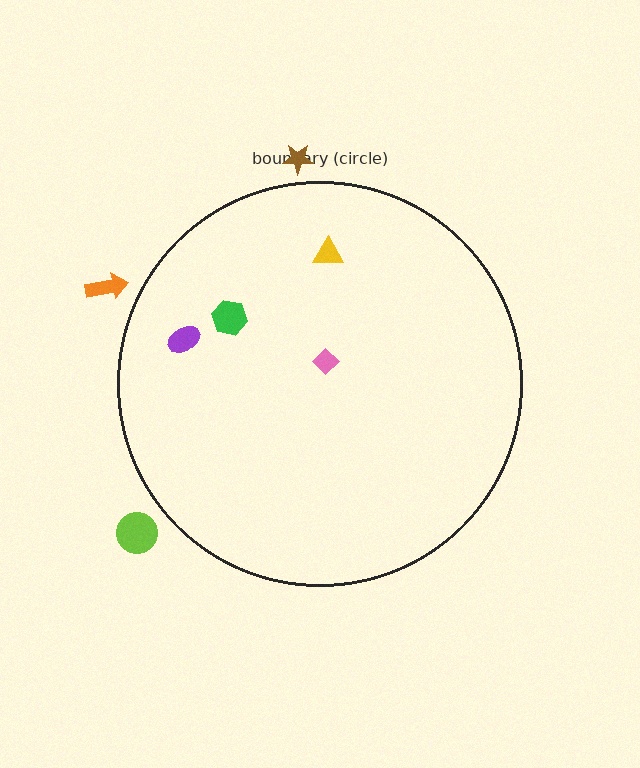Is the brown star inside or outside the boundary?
Outside.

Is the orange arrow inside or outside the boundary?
Outside.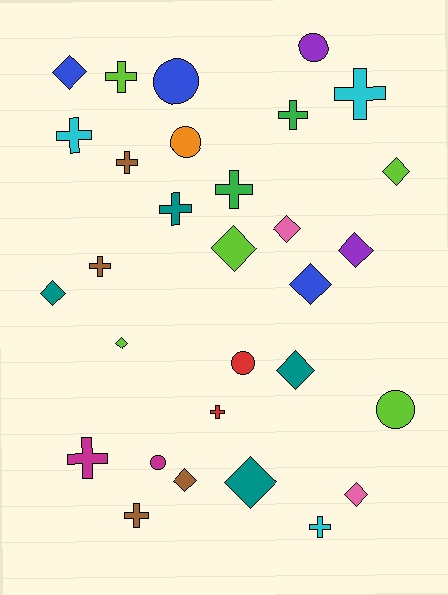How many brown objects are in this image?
There are 4 brown objects.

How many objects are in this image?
There are 30 objects.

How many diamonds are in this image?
There are 12 diamonds.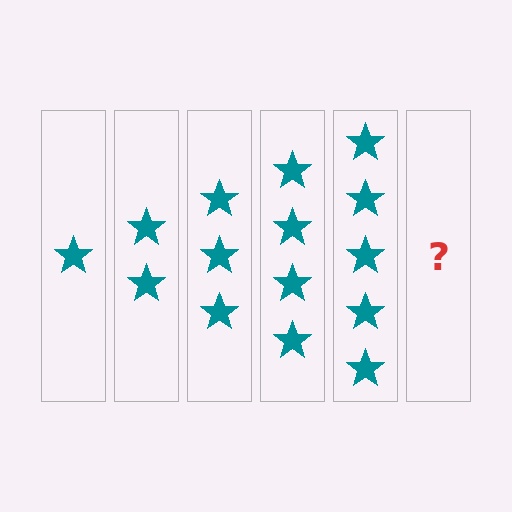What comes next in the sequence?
The next element should be 6 stars.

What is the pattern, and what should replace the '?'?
The pattern is that each step adds one more star. The '?' should be 6 stars.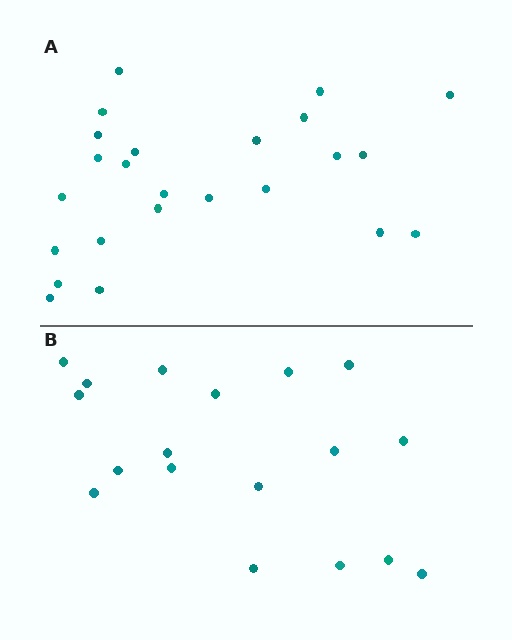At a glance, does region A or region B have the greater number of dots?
Region A (the top region) has more dots.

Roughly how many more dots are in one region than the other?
Region A has about 6 more dots than region B.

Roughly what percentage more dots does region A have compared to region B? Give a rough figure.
About 35% more.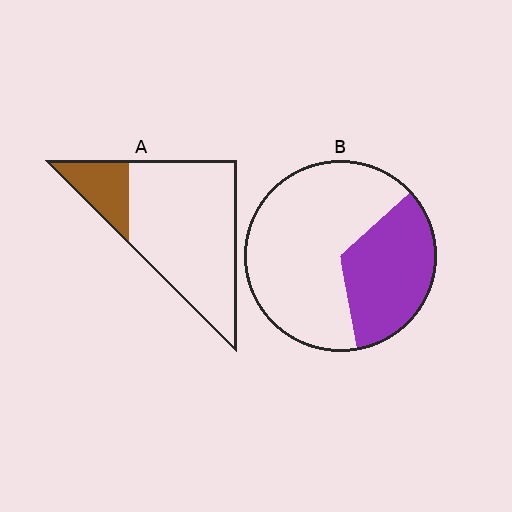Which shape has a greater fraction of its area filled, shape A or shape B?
Shape B.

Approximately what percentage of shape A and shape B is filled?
A is approximately 20% and B is approximately 35%.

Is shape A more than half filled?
No.